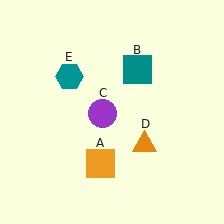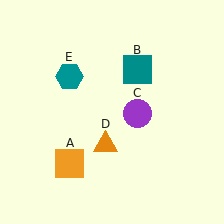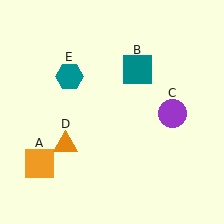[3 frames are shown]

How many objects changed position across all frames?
3 objects changed position: orange square (object A), purple circle (object C), orange triangle (object D).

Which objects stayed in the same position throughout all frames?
Teal square (object B) and teal hexagon (object E) remained stationary.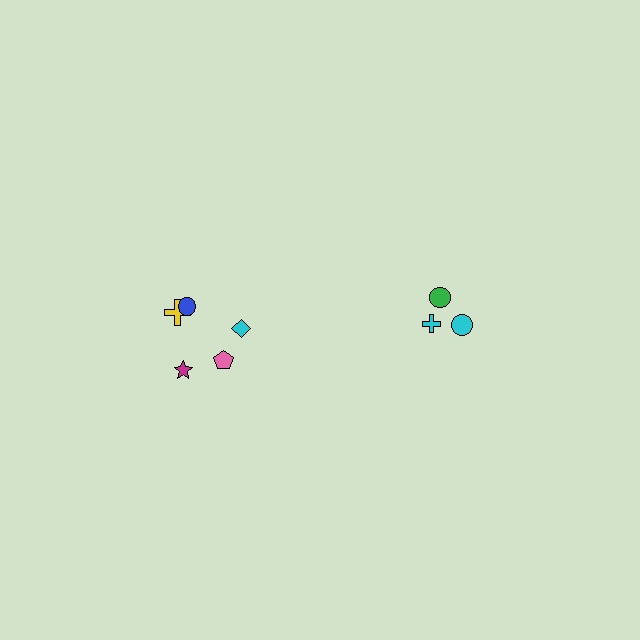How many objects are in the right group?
There are 3 objects.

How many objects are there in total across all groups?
There are 8 objects.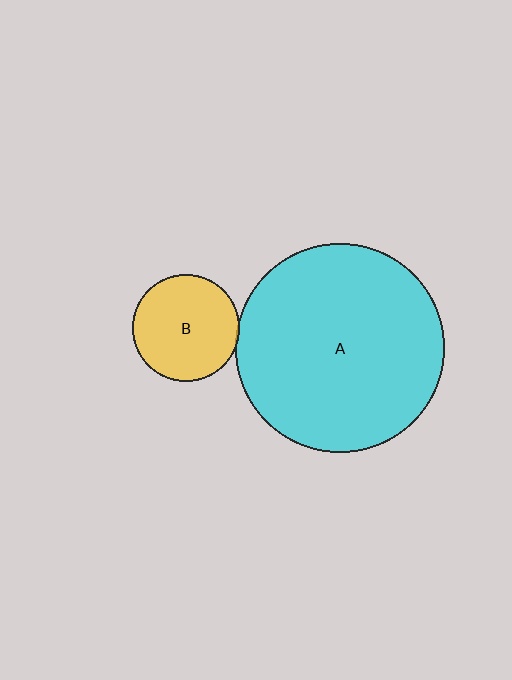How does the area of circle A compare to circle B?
Approximately 3.8 times.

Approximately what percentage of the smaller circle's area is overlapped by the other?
Approximately 5%.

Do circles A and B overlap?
Yes.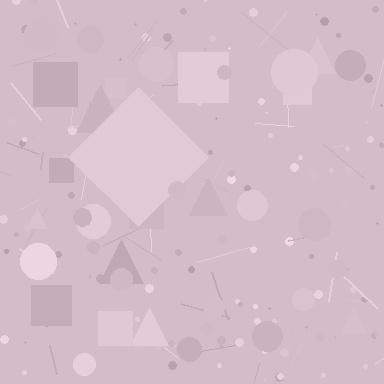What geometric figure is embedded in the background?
A diamond is embedded in the background.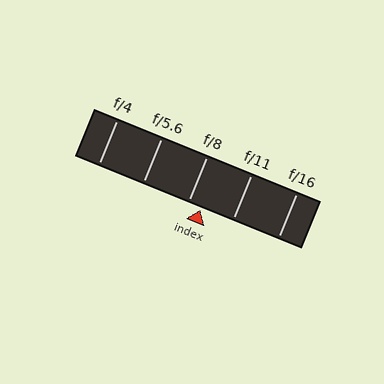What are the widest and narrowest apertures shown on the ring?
The widest aperture shown is f/4 and the narrowest is f/16.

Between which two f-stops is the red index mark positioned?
The index mark is between f/8 and f/11.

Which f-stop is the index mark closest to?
The index mark is closest to f/8.